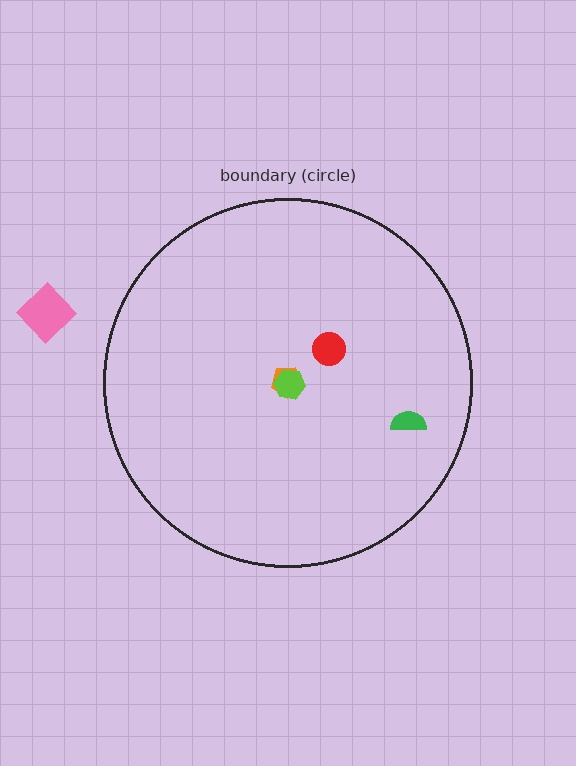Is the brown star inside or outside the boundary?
Inside.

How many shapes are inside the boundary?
5 inside, 1 outside.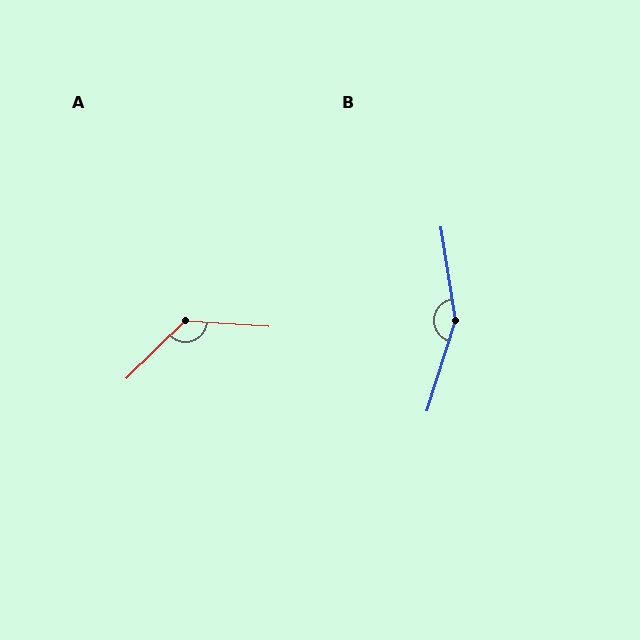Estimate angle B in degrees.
Approximately 154 degrees.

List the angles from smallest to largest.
A (132°), B (154°).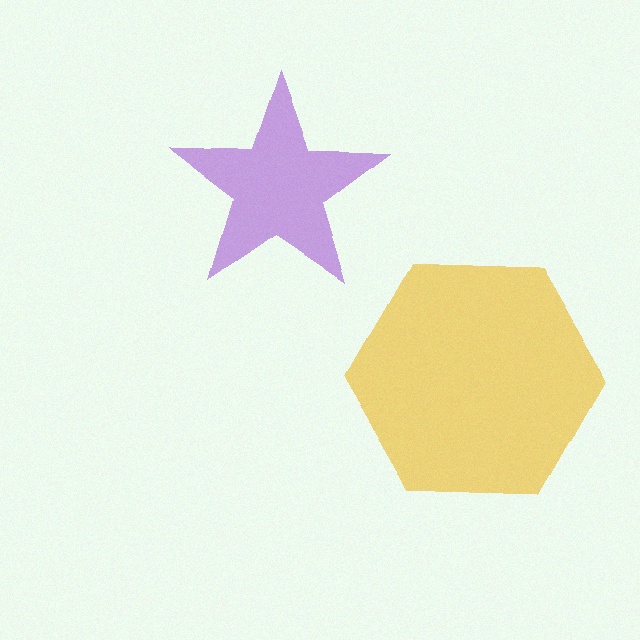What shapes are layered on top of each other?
The layered shapes are: a purple star, a yellow hexagon.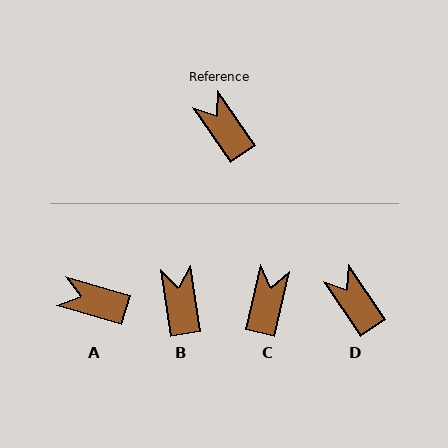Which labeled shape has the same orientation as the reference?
D.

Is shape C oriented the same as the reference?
No, it is off by about 48 degrees.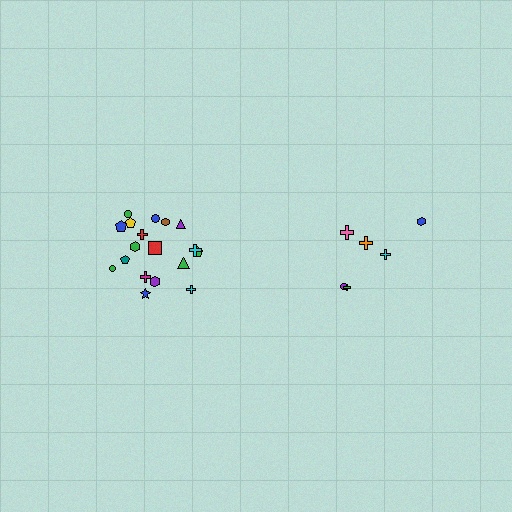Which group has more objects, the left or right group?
The left group.